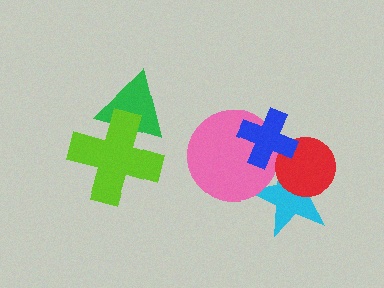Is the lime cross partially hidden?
No, no other shape covers it.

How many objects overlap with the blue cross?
3 objects overlap with the blue cross.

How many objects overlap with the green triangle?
1 object overlaps with the green triangle.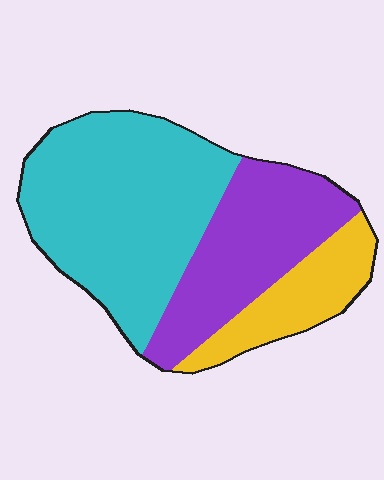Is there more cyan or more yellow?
Cyan.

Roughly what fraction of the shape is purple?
Purple takes up between a quarter and a half of the shape.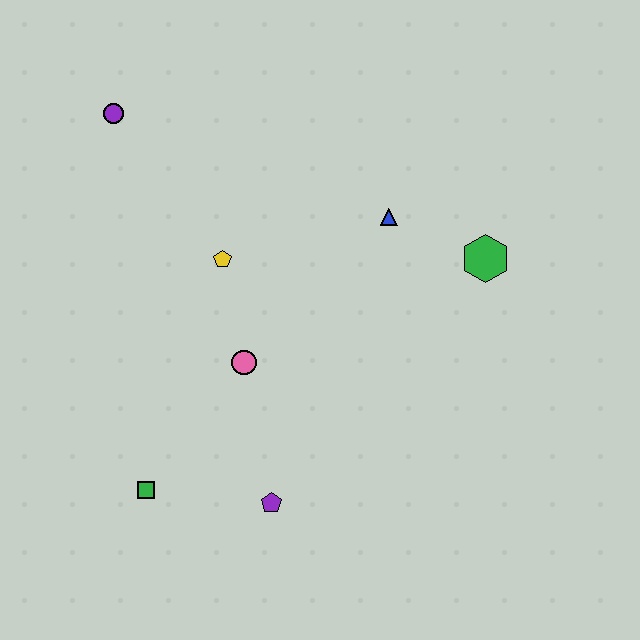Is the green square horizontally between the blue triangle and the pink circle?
No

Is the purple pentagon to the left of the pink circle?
No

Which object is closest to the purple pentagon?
The green square is closest to the purple pentagon.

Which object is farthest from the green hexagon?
The green square is farthest from the green hexagon.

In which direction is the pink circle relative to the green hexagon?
The pink circle is to the left of the green hexagon.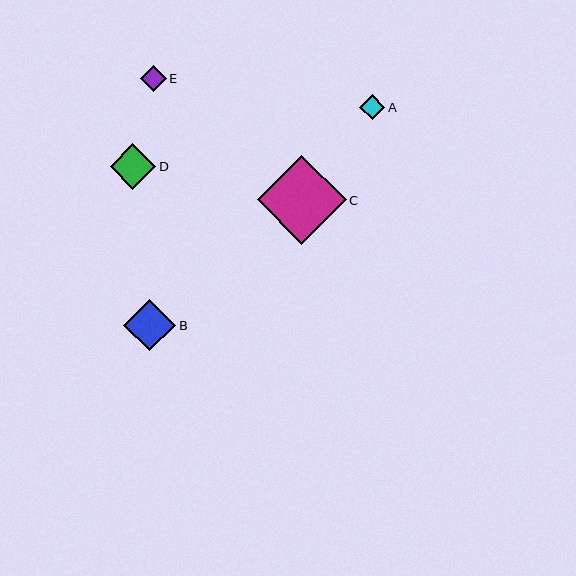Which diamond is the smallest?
Diamond A is the smallest with a size of approximately 25 pixels.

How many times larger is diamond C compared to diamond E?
Diamond C is approximately 3.5 times the size of diamond E.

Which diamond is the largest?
Diamond C is the largest with a size of approximately 89 pixels.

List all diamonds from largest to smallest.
From largest to smallest: C, B, D, E, A.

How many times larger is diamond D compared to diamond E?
Diamond D is approximately 1.8 times the size of diamond E.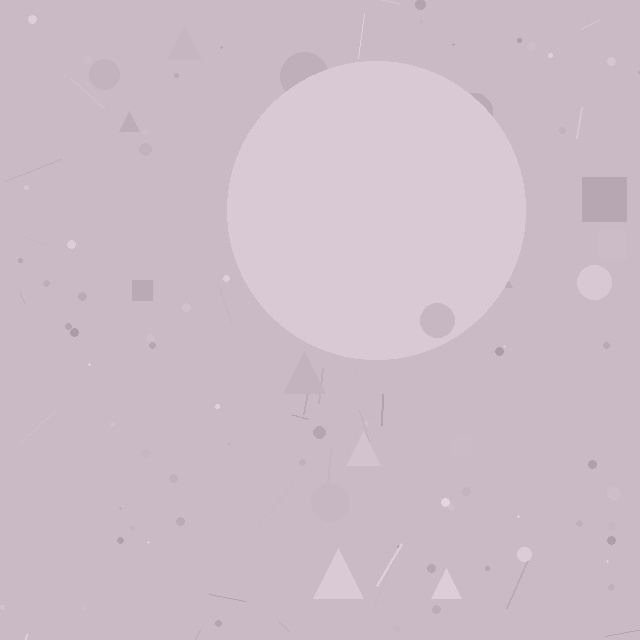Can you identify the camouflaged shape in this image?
The camouflaged shape is a circle.